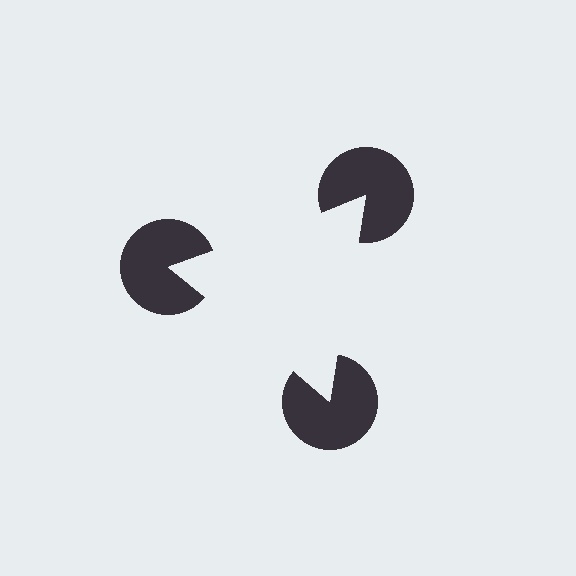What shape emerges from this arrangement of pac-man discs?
An illusory triangle — its edges are inferred from the aligned wedge cuts in the pac-man discs, not physically drawn.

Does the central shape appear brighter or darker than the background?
It typically appears slightly brighter than the background, even though no actual brightness change is drawn.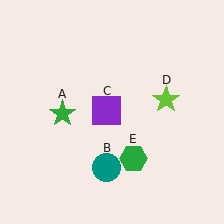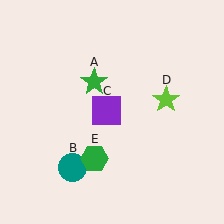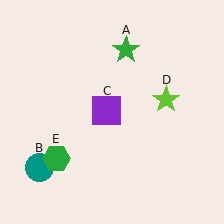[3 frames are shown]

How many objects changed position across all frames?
3 objects changed position: green star (object A), teal circle (object B), green hexagon (object E).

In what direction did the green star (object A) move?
The green star (object A) moved up and to the right.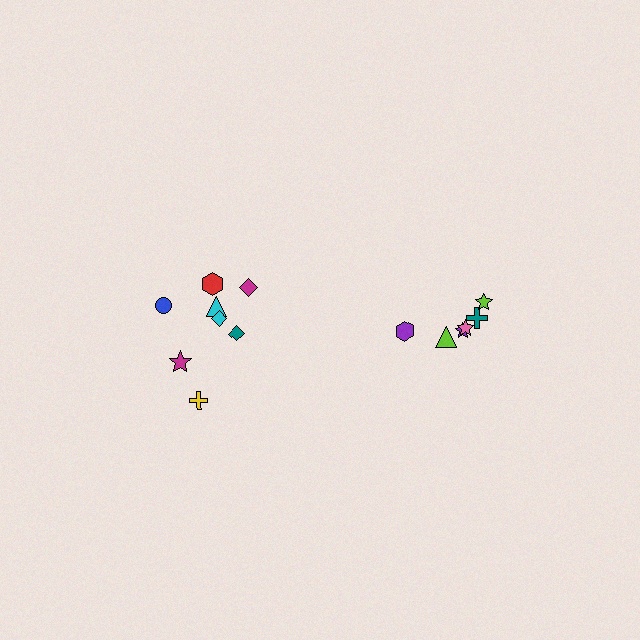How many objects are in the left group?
There are 8 objects.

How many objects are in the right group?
There are 6 objects.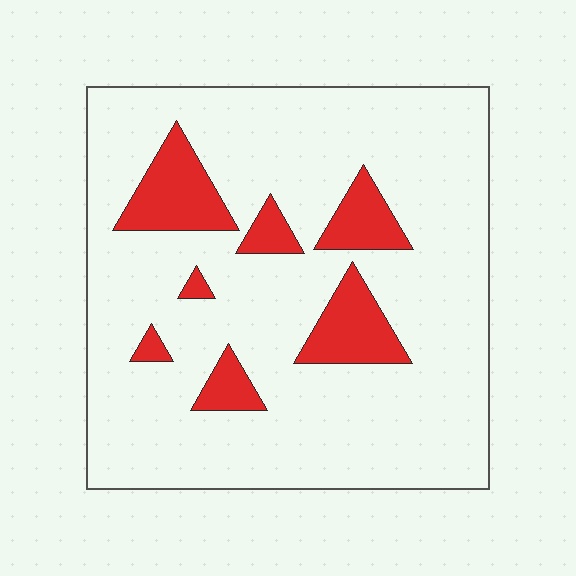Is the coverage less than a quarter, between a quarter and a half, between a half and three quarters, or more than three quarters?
Less than a quarter.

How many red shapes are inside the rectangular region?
7.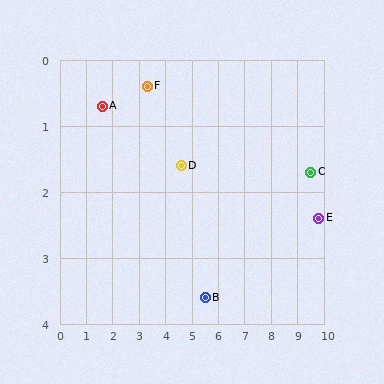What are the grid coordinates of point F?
Point F is at approximately (3.3, 0.4).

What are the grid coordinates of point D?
Point D is at approximately (4.6, 1.6).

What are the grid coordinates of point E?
Point E is at approximately (9.8, 2.4).